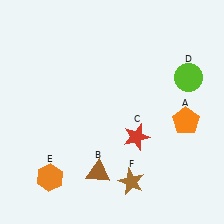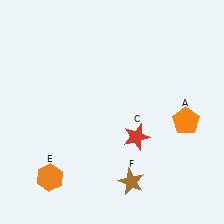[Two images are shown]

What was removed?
The lime circle (D), the brown triangle (B) were removed in Image 2.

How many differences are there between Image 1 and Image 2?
There are 2 differences between the two images.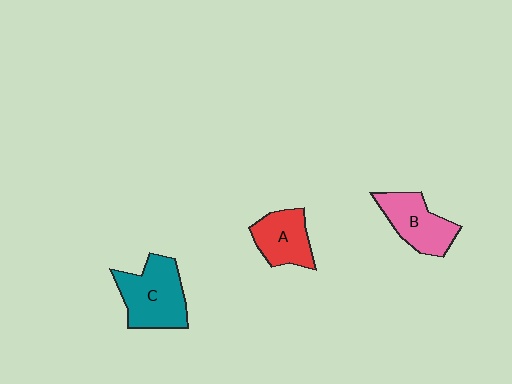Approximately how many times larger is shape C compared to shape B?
Approximately 1.3 times.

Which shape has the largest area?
Shape C (teal).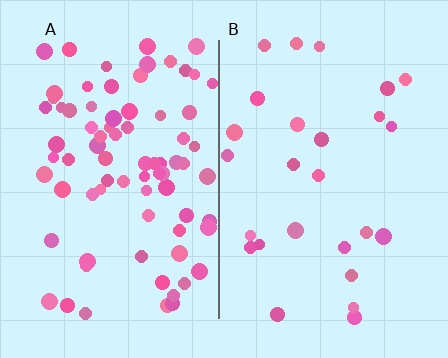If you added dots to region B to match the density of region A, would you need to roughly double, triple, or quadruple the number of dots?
Approximately triple.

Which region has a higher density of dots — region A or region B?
A (the left).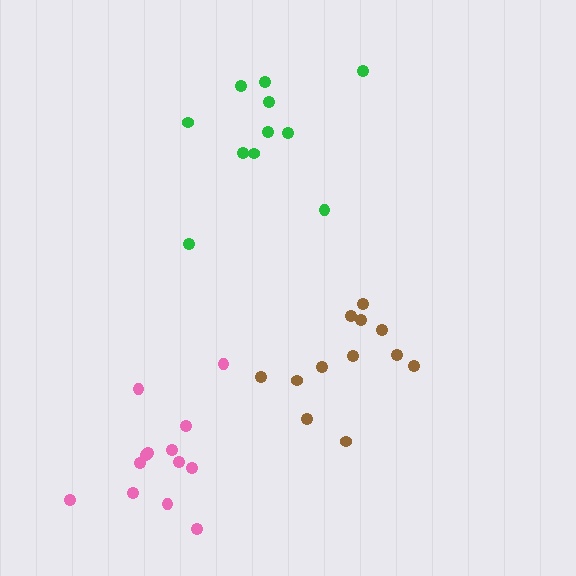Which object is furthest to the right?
The brown cluster is rightmost.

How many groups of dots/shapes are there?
There are 3 groups.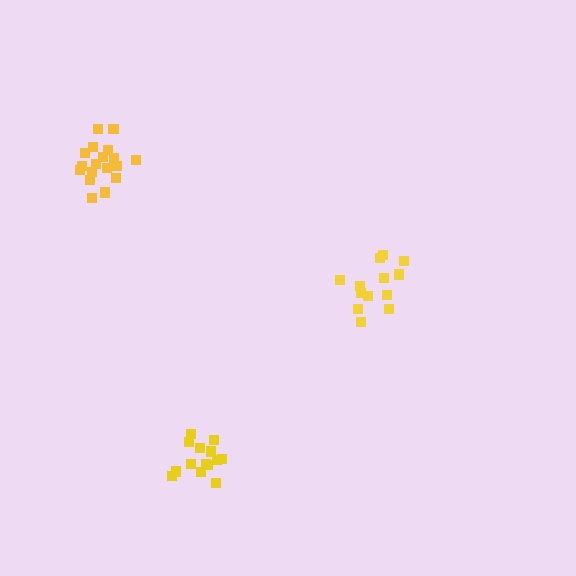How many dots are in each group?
Group 1: 13 dots, Group 2: 14 dots, Group 3: 18 dots (45 total).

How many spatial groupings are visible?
There are 3 spatial groupings.